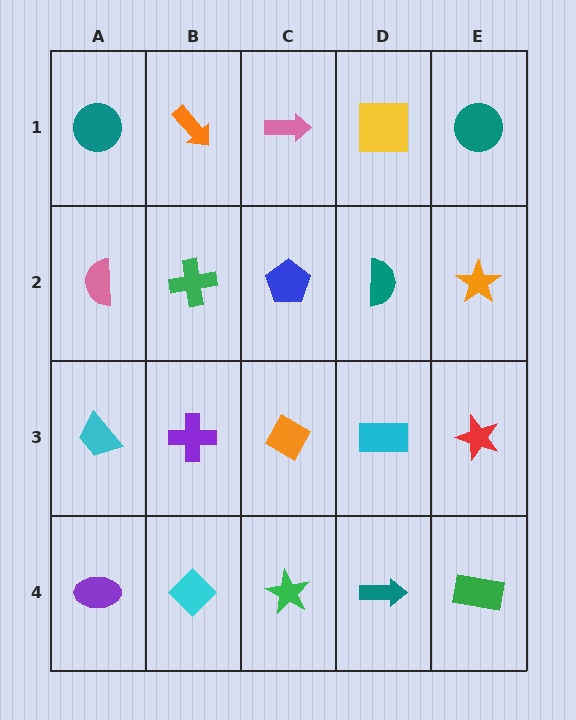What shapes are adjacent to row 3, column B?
A green cross (row 2, column B), a cyan diamond (row 4, column B), a cyan trapezoid (row 3, column A), an orange diamond (row 3, column C).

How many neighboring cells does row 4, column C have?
3.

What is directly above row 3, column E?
An orange star.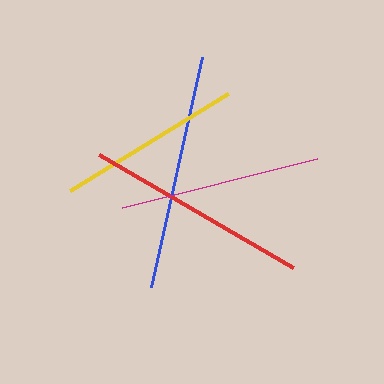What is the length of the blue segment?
The blue segment is approximately 236 pixels long.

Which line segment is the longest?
The blue line is the longest at approximately 236 pixels.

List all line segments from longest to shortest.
From longest to shortest: blue, red, magenta, yellow.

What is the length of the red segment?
The red segment is approximately 224 pixels long.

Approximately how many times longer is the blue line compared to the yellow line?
The blue line is approximately 1.3 times the length of the yellow line.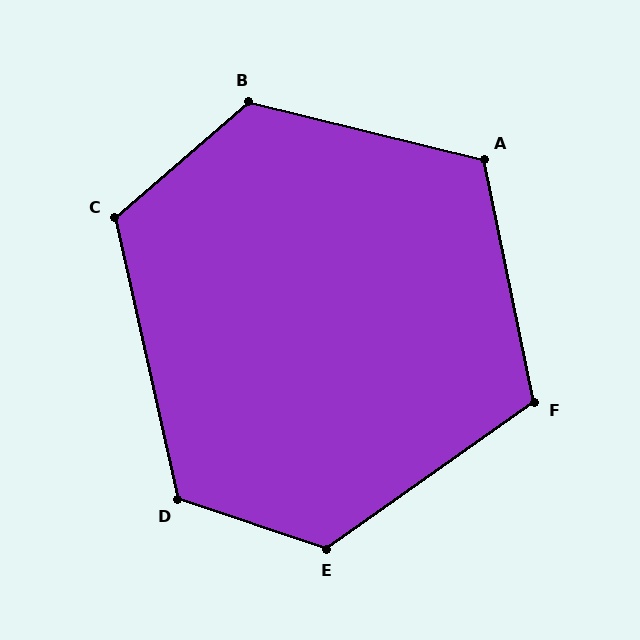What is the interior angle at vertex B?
Approximately 125 degrees (obtuse).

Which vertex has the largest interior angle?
E, at approximately 126 degrees.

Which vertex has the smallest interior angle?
F, at approximately 114 degrees.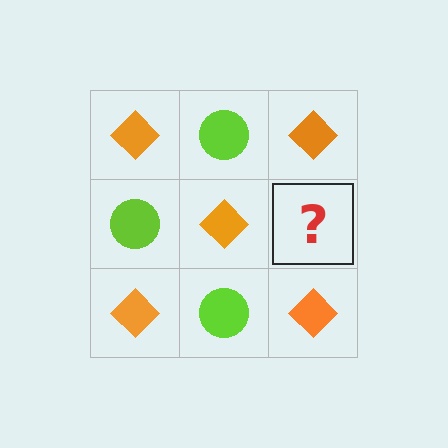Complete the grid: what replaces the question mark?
The question mark should be replaced with a lime circle.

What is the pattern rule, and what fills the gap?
The rule is that it alternates orange diamond and lime circle in a checkerboard pattern. The gap should be filled with a lime circle.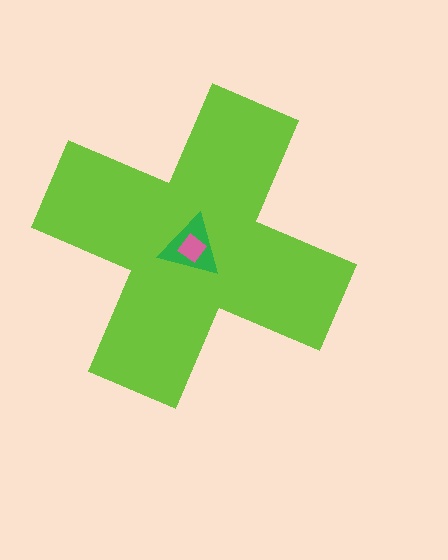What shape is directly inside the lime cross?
The green triangle.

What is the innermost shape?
The pink diamond.